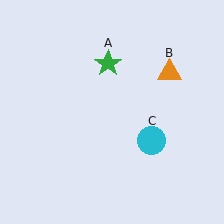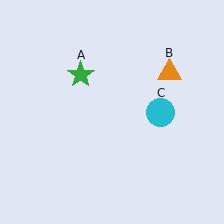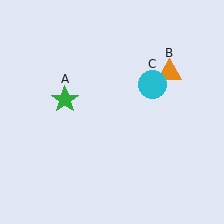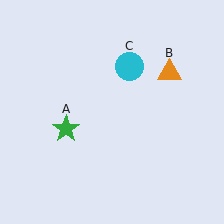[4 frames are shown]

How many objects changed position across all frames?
2 objects changed position: green star (object A), cyan circle (object C).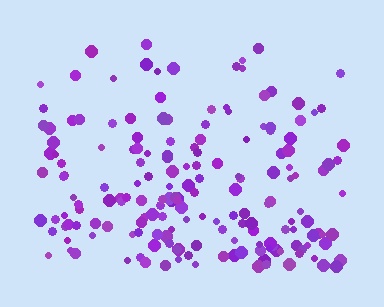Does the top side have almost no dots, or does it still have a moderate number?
Still a moderate number, just noticeably fewer than the bottom.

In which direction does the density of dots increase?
From top to bottom, with the bottom side densest.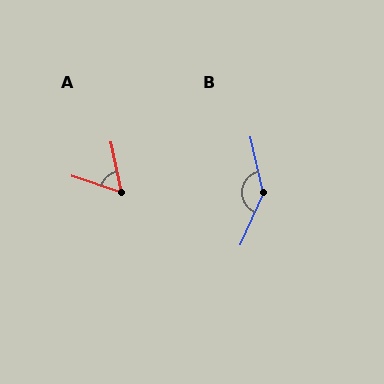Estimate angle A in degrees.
Approximately 60 degrees.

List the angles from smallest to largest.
A (60°), B (144°).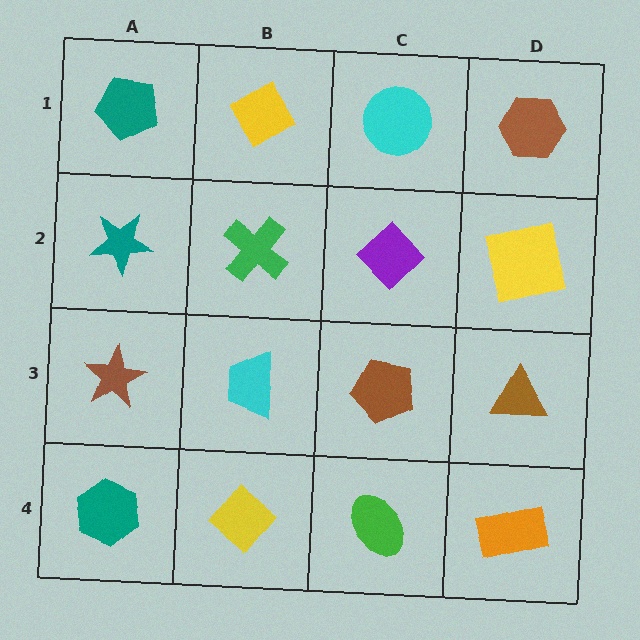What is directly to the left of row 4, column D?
A green ellipse.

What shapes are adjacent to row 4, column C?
A brown pentagon (row 3, column C), a yellow diamond (row 4, column B), an orange rectangle (row 4, column D).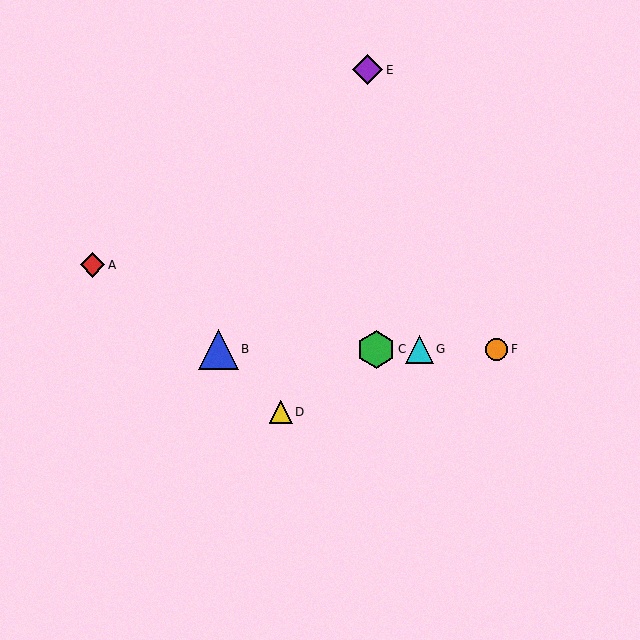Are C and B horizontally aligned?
Yes, both are at y≈349.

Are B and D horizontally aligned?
No, B is at y≈349 and D is at y≈412.